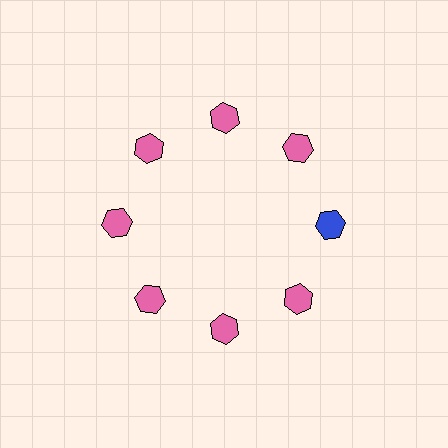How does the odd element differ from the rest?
It has a different color: blue instead of pink.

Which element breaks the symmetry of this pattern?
The blue hexagon at roughly the 3 o'clock position breaks the symmetry. All other shapes are pink hexagons.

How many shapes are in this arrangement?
There are 8 shapes arranged in a ring pattern.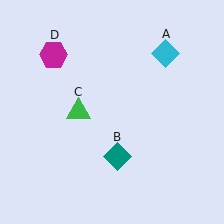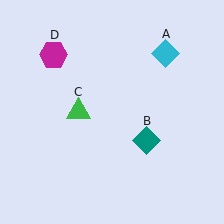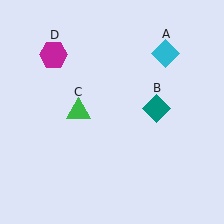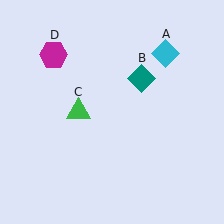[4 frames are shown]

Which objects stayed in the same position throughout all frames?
Cyan diamond (object A) and green triangle (object C) and magenta hexagon (object D) remained stationary.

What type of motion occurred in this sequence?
The teal diamond (object B) rotated counterclockwise around the center of the scene.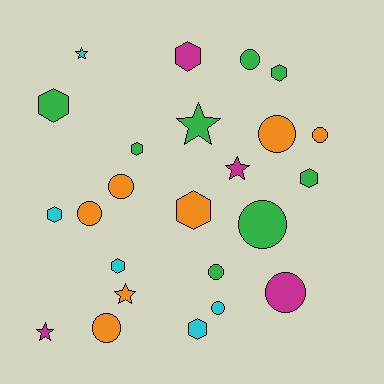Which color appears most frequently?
Green, with 8 objects.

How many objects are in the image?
There are 24 objects.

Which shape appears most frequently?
Circle, with 10 objects.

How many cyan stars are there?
There is 1 cyan star.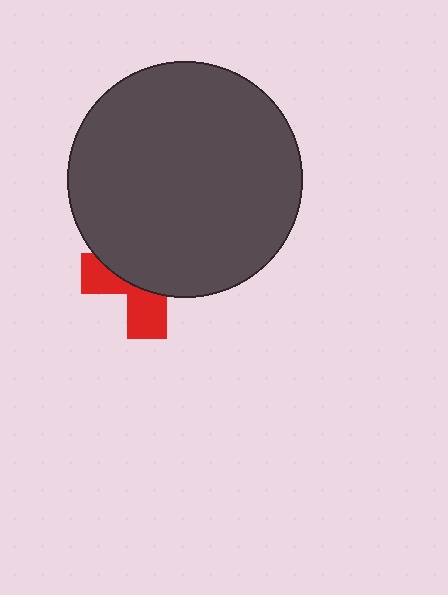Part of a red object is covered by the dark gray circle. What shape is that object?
It is a cross.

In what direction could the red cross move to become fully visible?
The red cross could move down. That would shift it out from behind the dark gray circle entirely.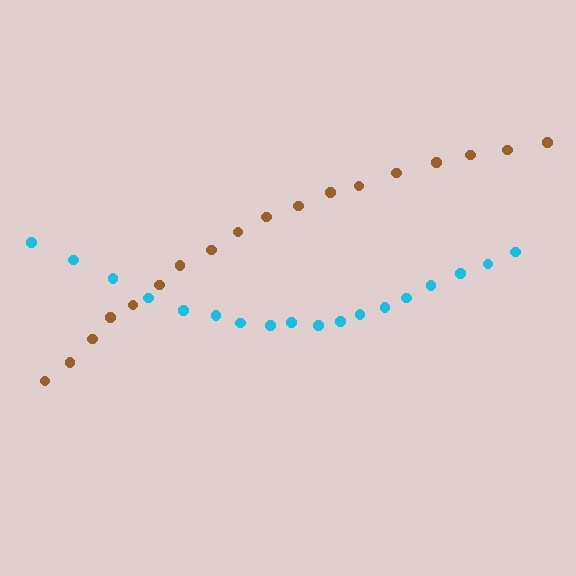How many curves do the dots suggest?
There are 2 distinct paths.